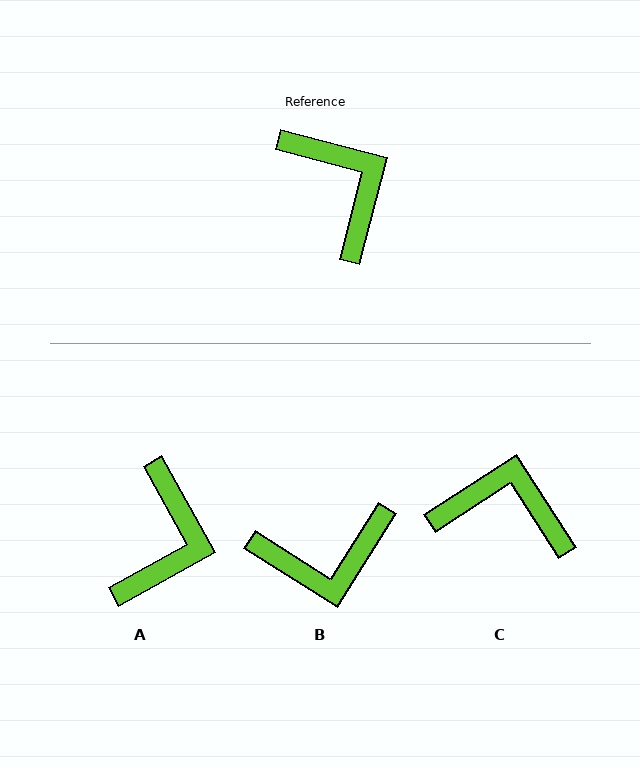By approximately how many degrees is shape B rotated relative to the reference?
Approximately 107 degrees clockwise.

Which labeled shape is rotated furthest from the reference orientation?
B, about 107 degrees away.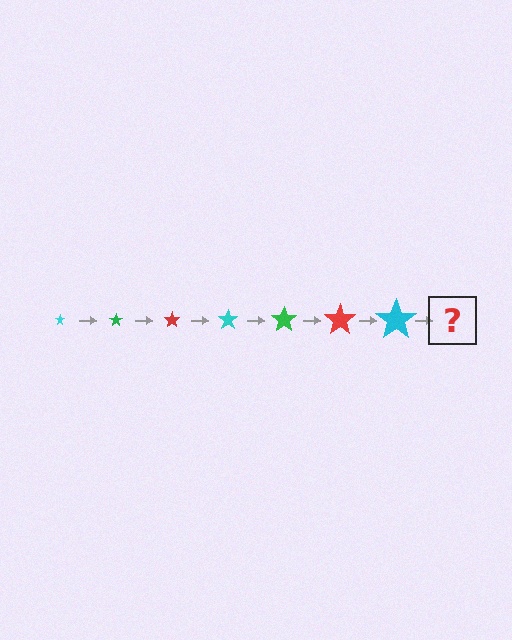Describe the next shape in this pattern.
It should be a green star, larger than the previous one.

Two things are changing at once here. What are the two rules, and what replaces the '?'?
The two rules are that the star grows larger each step and the color cycles through cyan, green, and red. The '?' should be a green star, larger than the previous one.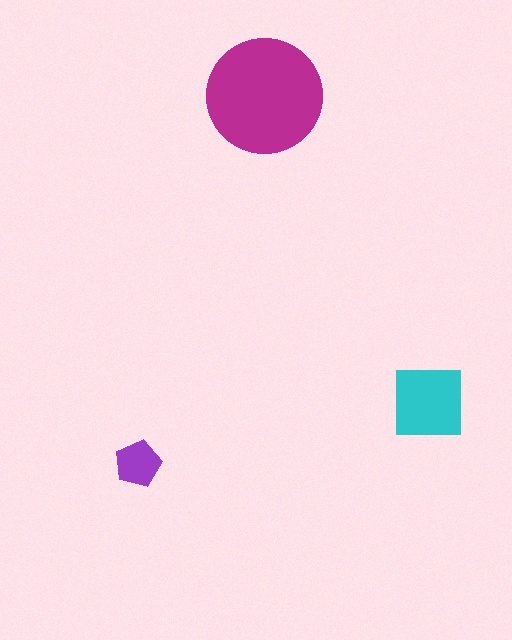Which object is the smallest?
The purple pentagon.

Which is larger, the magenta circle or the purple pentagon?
The magenta circle.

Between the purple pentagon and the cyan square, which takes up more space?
The cyan square.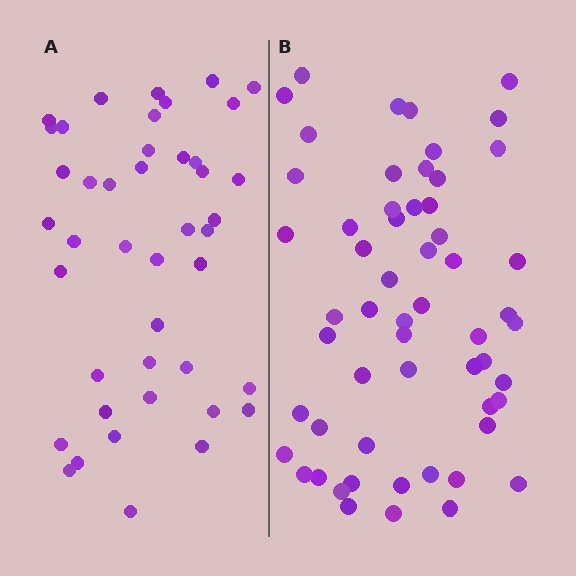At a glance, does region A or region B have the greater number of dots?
Region B (the right region) has more dots.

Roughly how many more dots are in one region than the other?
Region B has approximately 15 more dots than region A.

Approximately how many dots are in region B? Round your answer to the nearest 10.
About 60 dots. (The exact count is 57, which rounds to 60.)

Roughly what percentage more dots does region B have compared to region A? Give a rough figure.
About 35% more.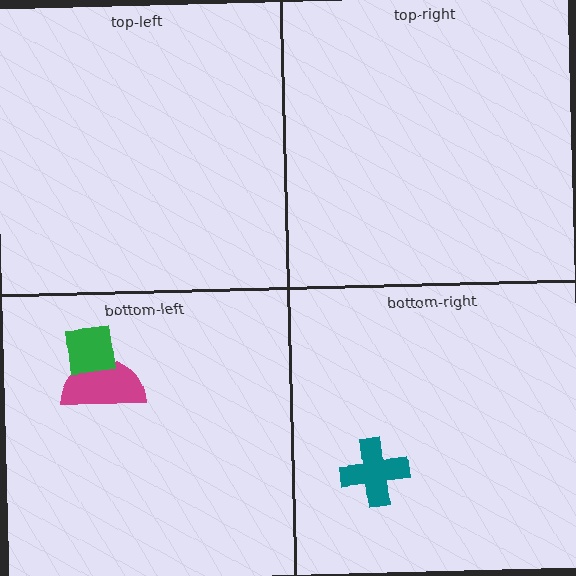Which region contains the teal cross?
The bottom-right region.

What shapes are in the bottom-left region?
The magenta semicircle, the green square.